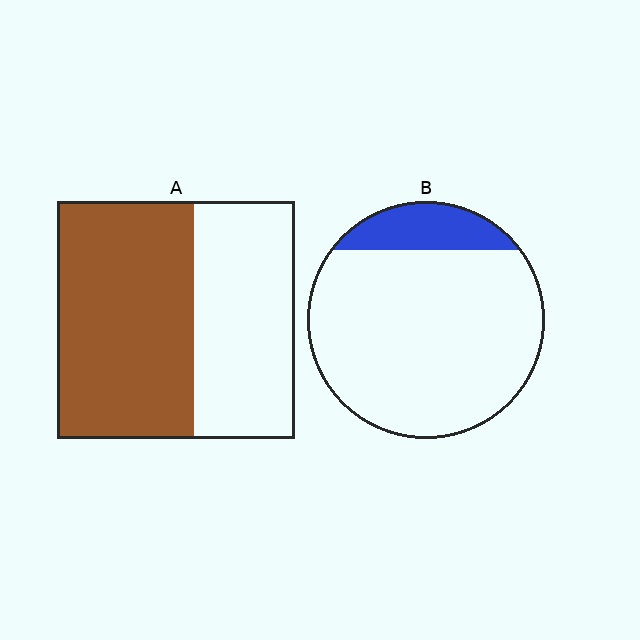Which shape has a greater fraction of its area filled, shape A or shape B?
Shape A.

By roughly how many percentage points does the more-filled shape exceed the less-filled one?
By roughly 45 percentage points (A over B).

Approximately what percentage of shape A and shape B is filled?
A is approximately 60% and B is approximately 15%.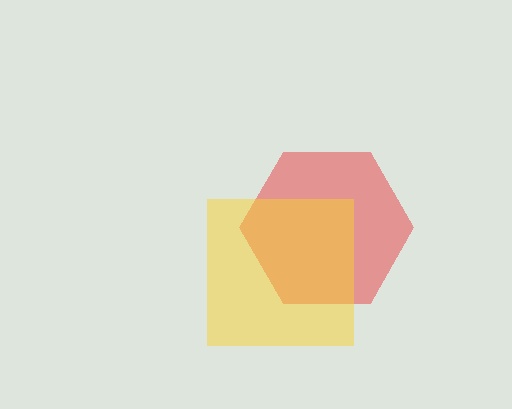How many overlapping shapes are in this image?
There are 2 overlapping shapes in the image.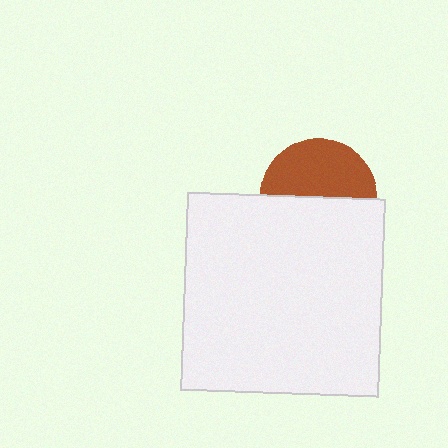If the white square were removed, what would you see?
You would see the complete brown circle.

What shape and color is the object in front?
The object in front is a white square.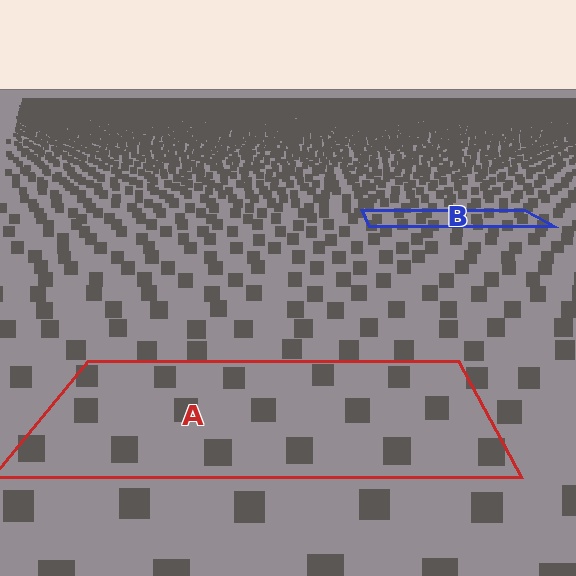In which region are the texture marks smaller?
The texture marks are smaller in region B, because it is farther away.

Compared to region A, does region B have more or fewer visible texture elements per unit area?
Region B has more texture elements per unit area — they are packed more densely because it is farther away.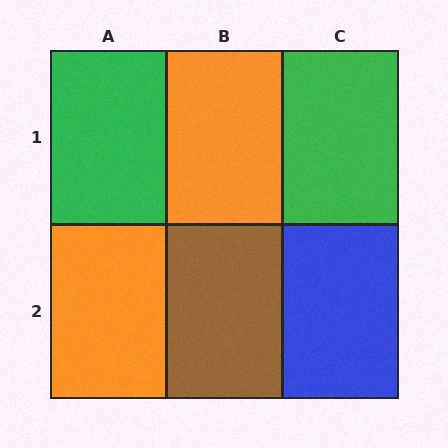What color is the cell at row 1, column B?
Orange.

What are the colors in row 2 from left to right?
Orange, brown, blue.